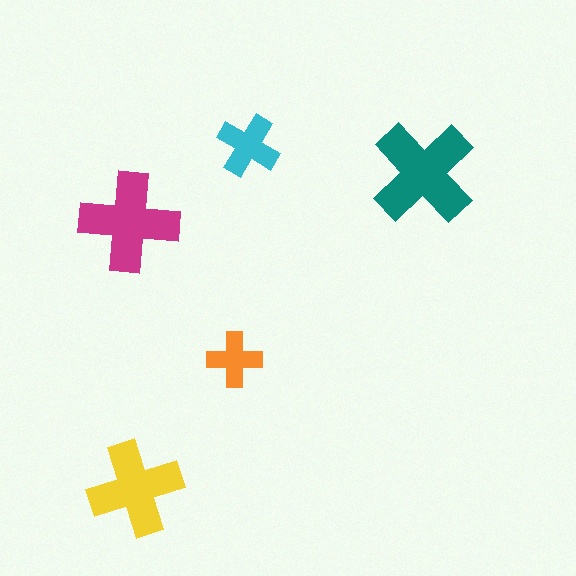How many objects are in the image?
There are 5 objects in the image.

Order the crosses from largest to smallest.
the teal one, the magenta one, the yellow one, the cyan one, the orange one.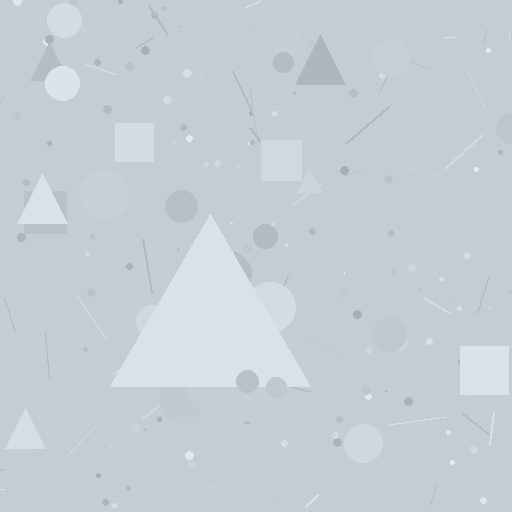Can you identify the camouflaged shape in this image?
The camouflaged shape is a triangle.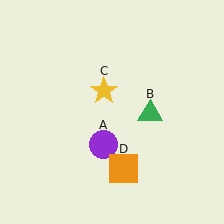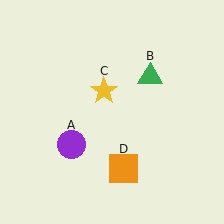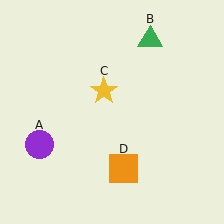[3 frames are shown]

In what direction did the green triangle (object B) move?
The green triangle (object B) moved up.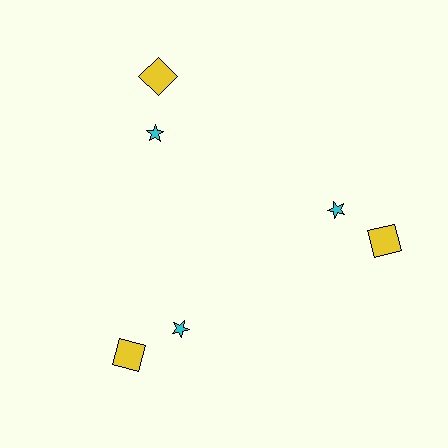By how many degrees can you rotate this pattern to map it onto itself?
The pattern maps onto itself every 120 degrees of rotation.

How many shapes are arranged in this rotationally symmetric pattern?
There are 6 shapes, arranged in 3 groups of 2.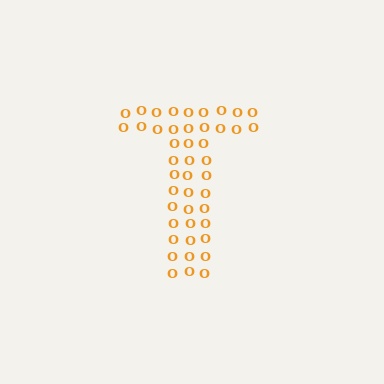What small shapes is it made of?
It is made of small letter O's.